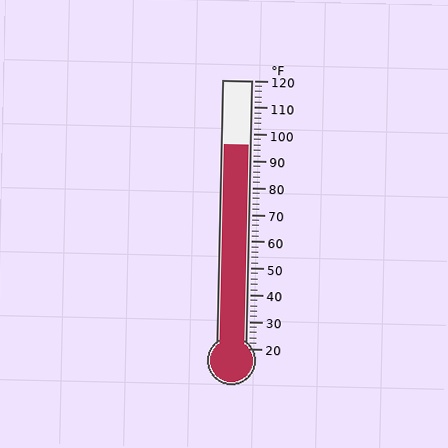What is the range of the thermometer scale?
The thermometer scale ranges from 20°F to 120°F.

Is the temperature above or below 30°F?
The temperature is above 30°F.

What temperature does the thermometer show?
The thermometer shows approximately 96°F.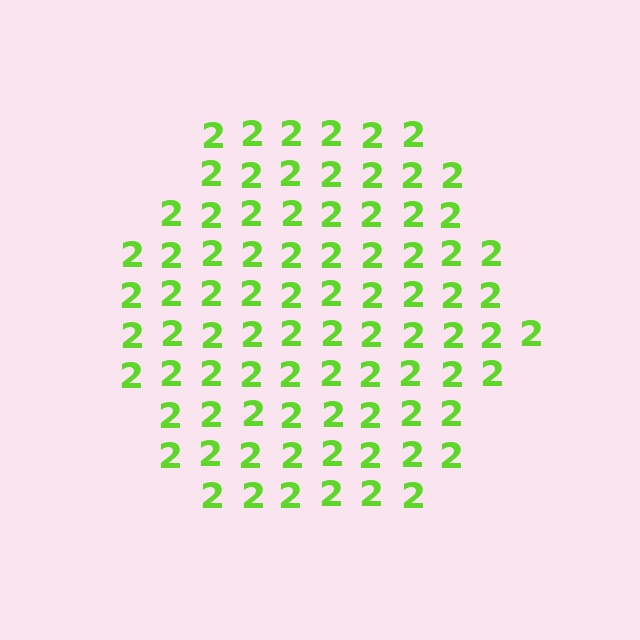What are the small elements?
The small elements are digit 2's.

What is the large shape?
The large shape is a hexagon.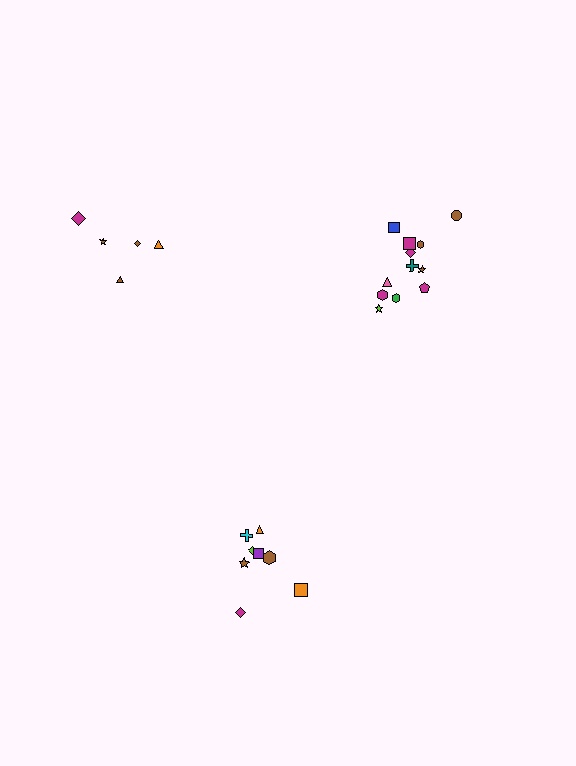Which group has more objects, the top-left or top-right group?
The top-right group.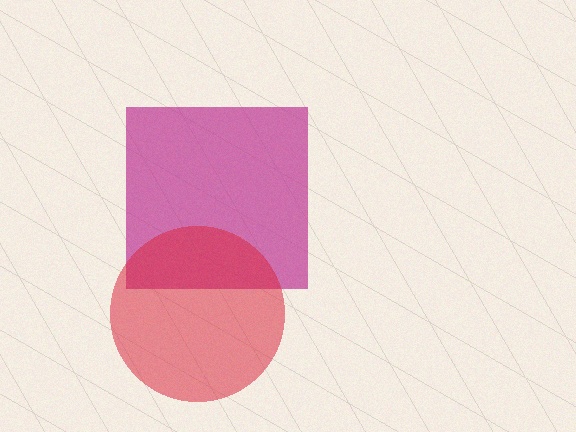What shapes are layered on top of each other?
The layered shapes are: a magenta square, a red circle.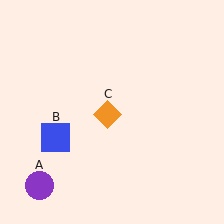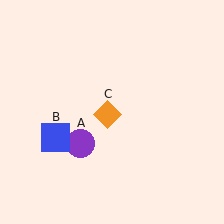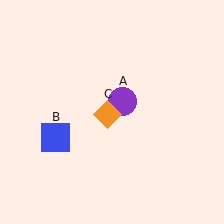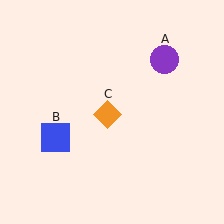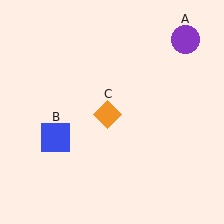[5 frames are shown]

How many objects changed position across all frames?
1 object changed position: purple circle (object A).